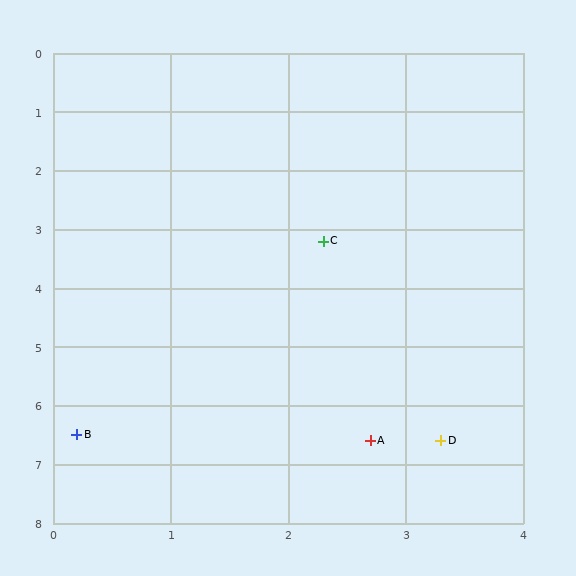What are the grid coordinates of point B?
Point B is at approximately (0.2, 6.5).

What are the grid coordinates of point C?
Point C is at approximately (2.3, 3.2).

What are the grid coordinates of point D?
Point D is at approximately (3.3, 6.6).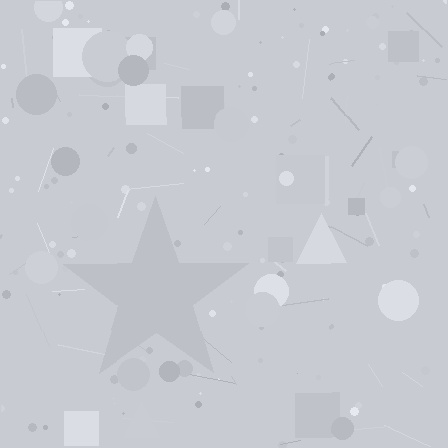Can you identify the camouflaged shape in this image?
The camouflaged shape is a star.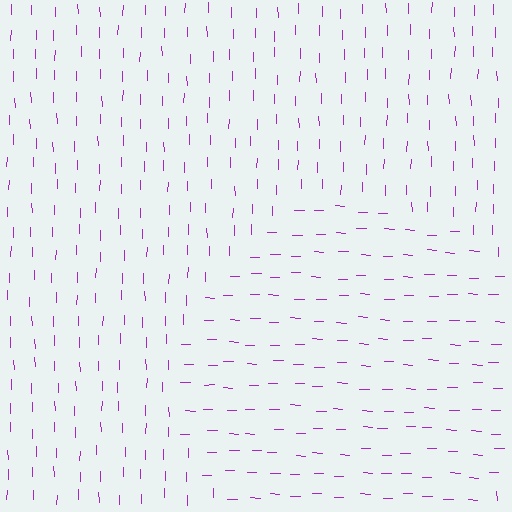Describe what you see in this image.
The image is filled with small purple line segments. A circle region in the image has lines oriented differently from the surrounding lines, creating a visible texture boundary.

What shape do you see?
I see a circle.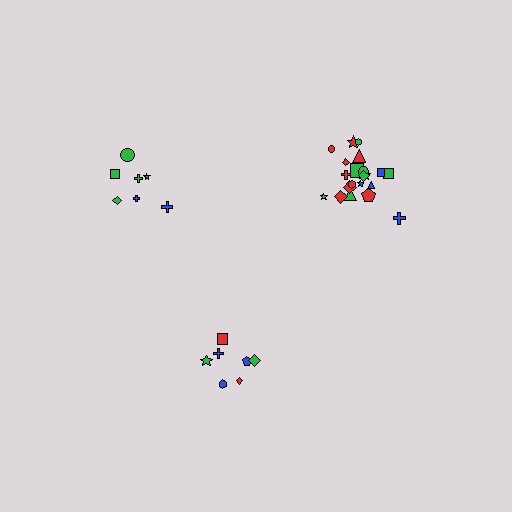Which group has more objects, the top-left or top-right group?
The top-right group.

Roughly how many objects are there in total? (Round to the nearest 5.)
Roughly 35 objects in total.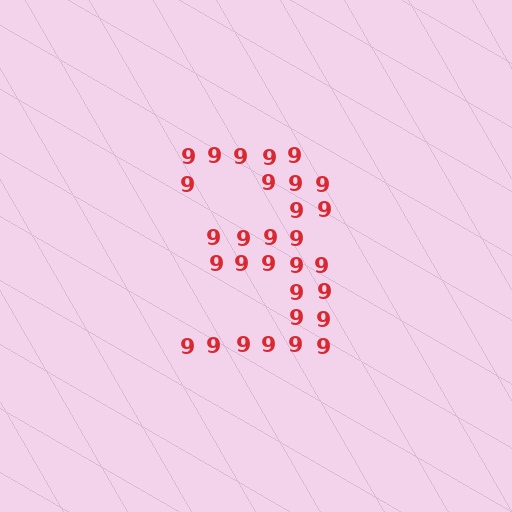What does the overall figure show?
The overall figure shows the digit 3.